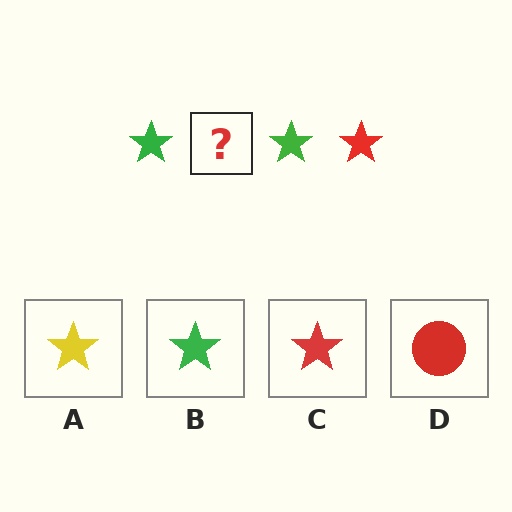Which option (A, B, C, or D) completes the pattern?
C.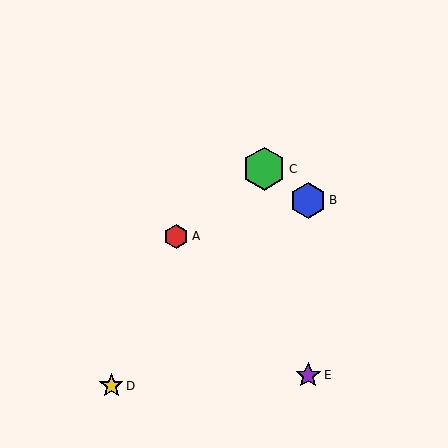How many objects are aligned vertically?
2 objects (B, E) are aligned vertically.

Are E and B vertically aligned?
Yes, both are at x≈308.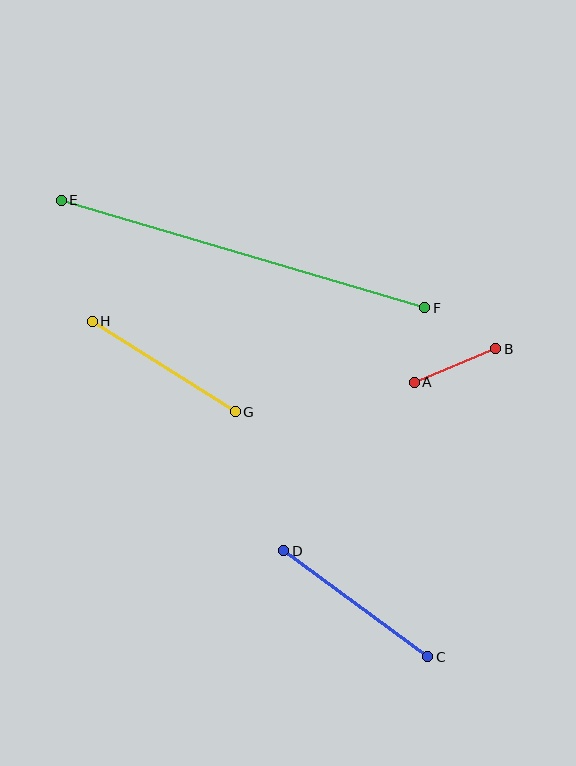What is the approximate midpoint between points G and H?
The midpoint is at approximately (164, 367) pixels.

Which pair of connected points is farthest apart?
Points E and F are farthest apart.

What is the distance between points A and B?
The distance is approximately 88 pixels.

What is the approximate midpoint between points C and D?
The midpoint is at approximately (356, 604) pixels.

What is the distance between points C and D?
The distance is approximately 179 pixels.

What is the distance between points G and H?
The distance is approximately 169 pixels.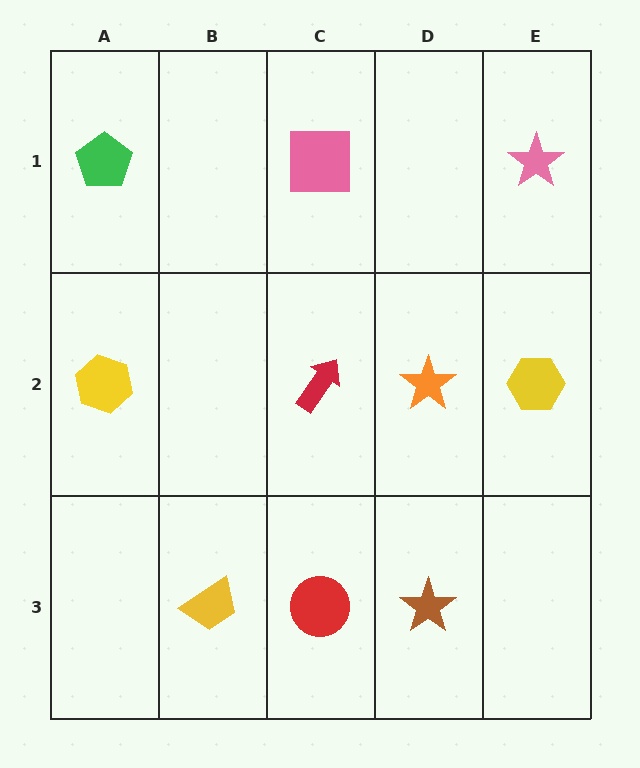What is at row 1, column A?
A green pentagon.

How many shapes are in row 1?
3 shapes.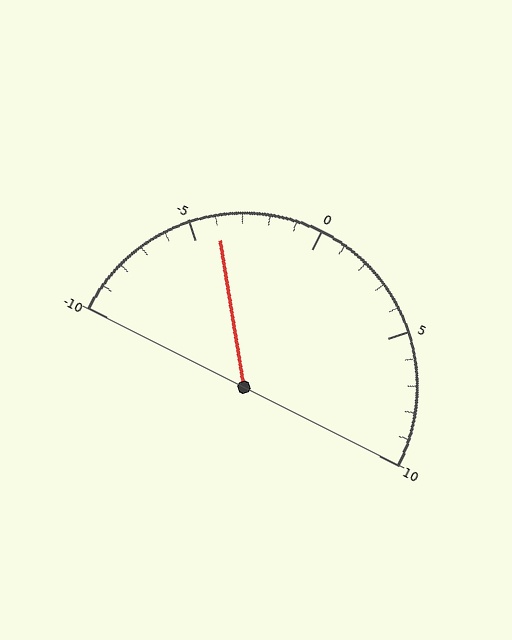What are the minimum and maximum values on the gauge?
The gauge ranges from -10 to 10.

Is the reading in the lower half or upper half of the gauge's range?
The reading is in the lower half of the range (-10 to 10).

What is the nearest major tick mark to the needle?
The nearest major tick mark is -5.